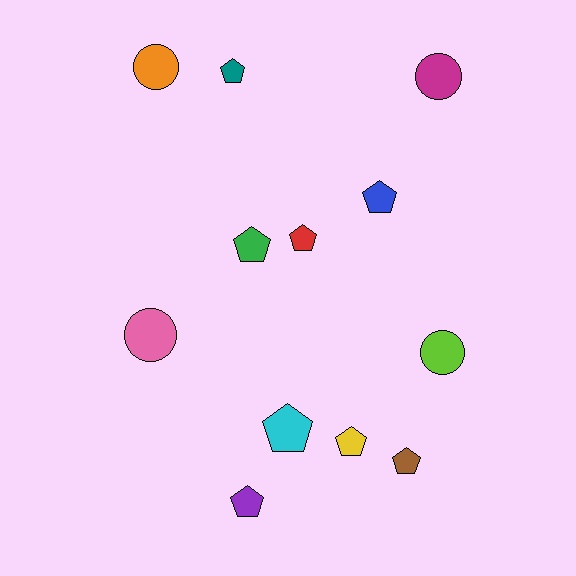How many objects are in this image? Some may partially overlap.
There are 12 objects.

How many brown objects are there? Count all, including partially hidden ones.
There is 1 brown object.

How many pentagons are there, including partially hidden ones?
There are 8 pentagons.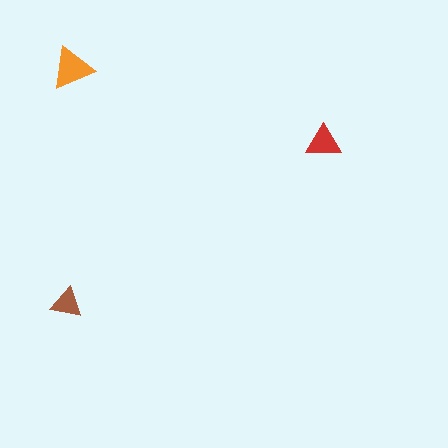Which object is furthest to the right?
The red triangle is rightmost.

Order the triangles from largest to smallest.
the orange one, the red one, the brown one.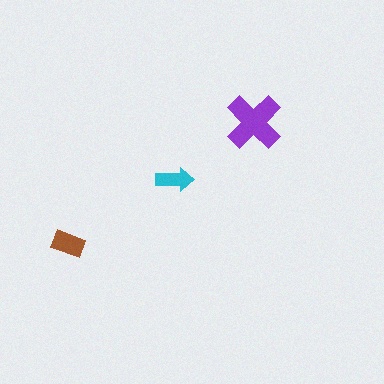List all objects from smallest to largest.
The cyan arrow, the brown rectangle, the purple cross.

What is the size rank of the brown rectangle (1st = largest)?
2nd.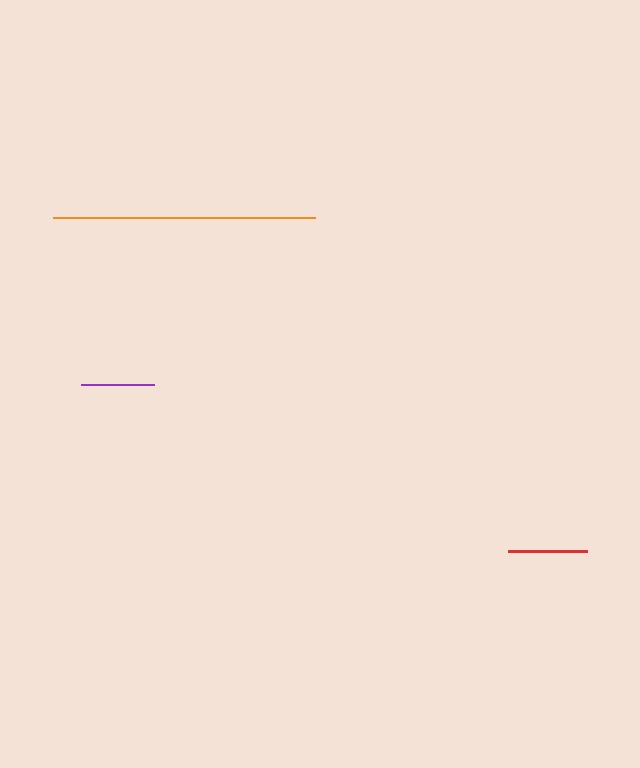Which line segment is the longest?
The orange line is the longest at approximately 262 pixels.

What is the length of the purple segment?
The purple segment is approximately 73 pixels long.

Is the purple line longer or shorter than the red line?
The red line is longer than the purple line.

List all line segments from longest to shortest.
From longest to shortest: orange, red, purple.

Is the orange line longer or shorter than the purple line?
The orange line is longer than the purple line.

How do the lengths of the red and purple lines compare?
The red and purple lines are approximately the same length.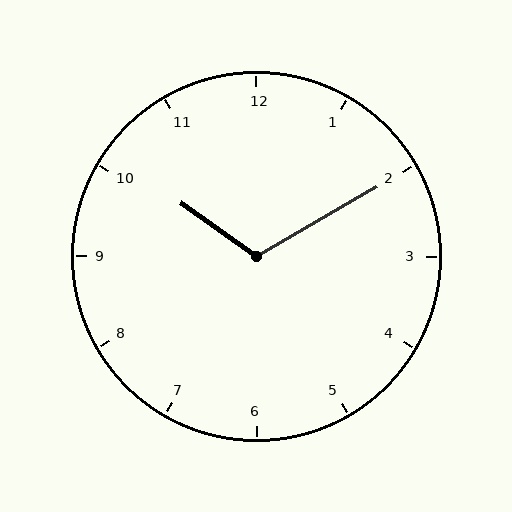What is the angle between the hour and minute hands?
Approximately 115 degrees.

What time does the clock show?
10:10.